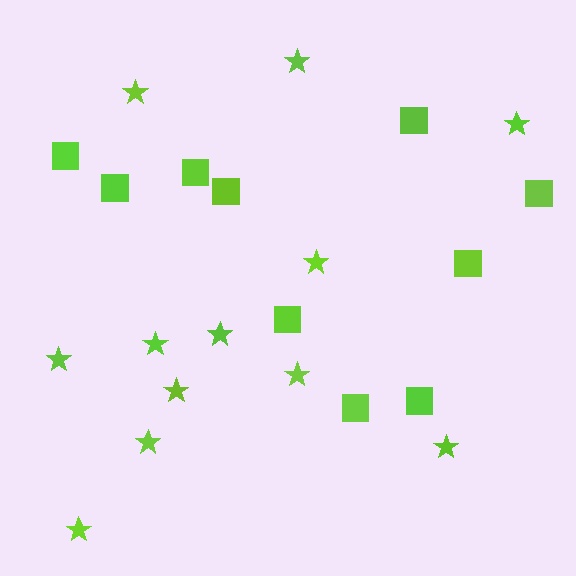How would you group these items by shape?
There are 2 groups: one group of squares (10) and one group of stars (12).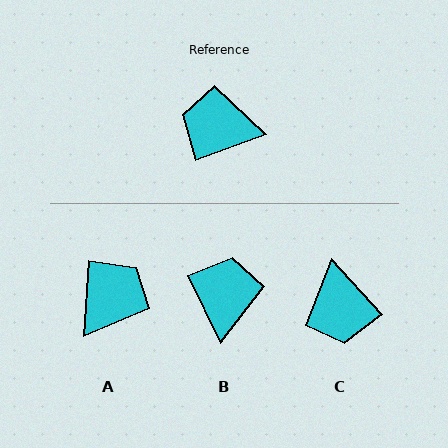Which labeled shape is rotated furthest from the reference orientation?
A, about 114 degrees away.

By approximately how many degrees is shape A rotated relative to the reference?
Approximately 114 degrees clockwise.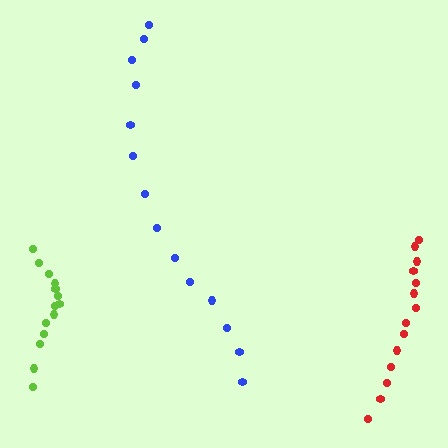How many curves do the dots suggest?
There are 3 distinct paths.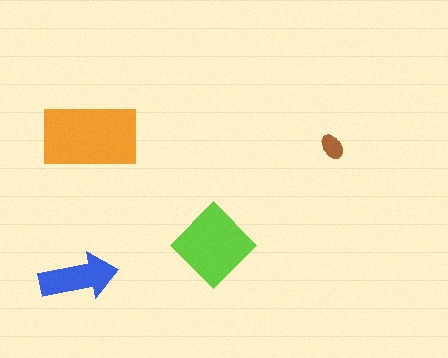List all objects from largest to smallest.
The orange rectangle, the lime diamond, the blue arrow, the brown ellipse.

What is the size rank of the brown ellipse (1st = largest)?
4th.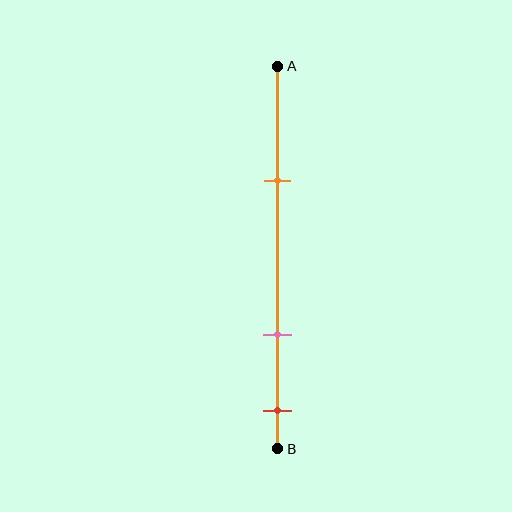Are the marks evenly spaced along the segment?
No, the marks are not evenly spaced.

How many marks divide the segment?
There are 3 marks dividing the segment.